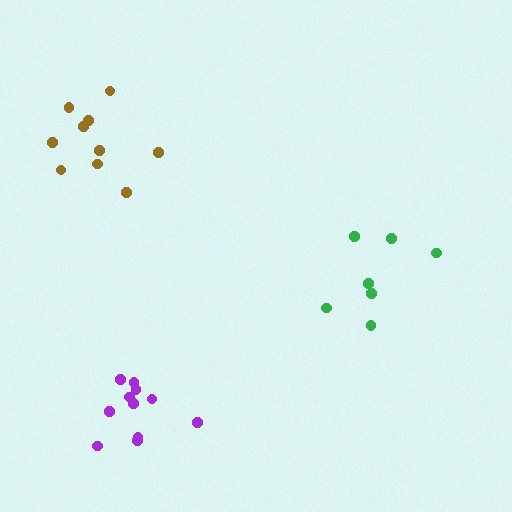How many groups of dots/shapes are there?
There are 3 groups.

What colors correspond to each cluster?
The clusters are colored: brown, green, purple.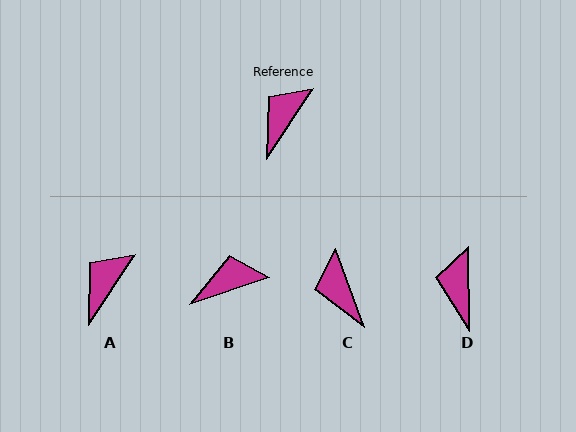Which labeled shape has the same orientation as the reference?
A.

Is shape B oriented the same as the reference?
No, it is off by about 38 degrees.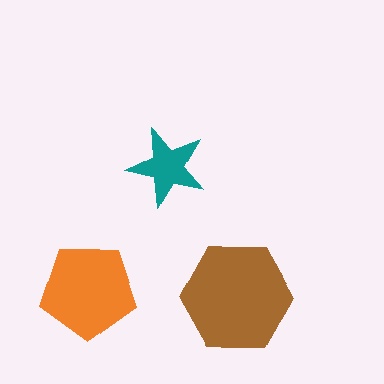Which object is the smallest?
The teal star.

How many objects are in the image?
There are 3 objects in the image.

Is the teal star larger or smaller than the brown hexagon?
Smaller.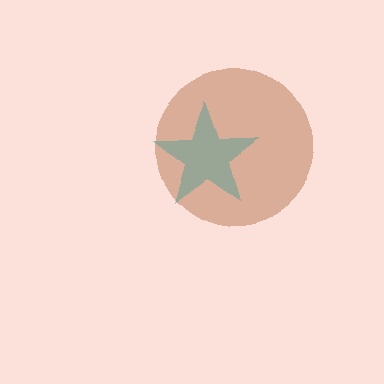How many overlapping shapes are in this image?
There are 2 overlapping shapes in the image.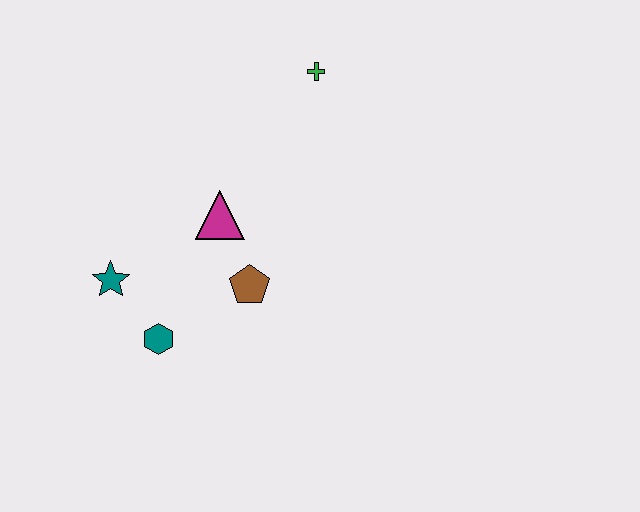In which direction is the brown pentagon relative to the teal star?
The brown pentagon is to the right of the teal star.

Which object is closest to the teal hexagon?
The teal star is closest to the teal hexagon.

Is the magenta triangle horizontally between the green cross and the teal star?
Yes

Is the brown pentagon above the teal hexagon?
Yes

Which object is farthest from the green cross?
The teal hexagon is farthest from the green cross.